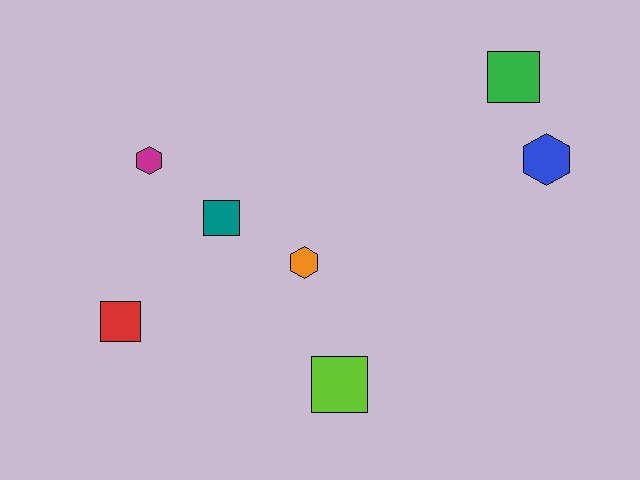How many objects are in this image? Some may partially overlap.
There are 7 objects.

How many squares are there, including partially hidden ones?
There are 4 squares.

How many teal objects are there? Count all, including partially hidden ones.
There is 1 teal object.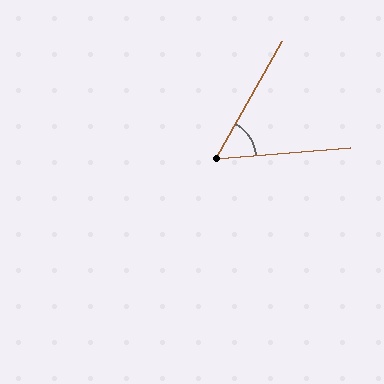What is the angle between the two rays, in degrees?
Approximately 56 degrees.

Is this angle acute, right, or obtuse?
It is acute.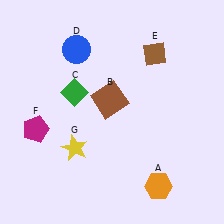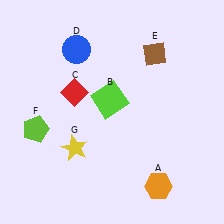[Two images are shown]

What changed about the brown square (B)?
In Image 1, B is brown. In Image 2, it changed to lime.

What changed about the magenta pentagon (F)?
In Image 1, F is magenta. In Image 2, it changed to lime.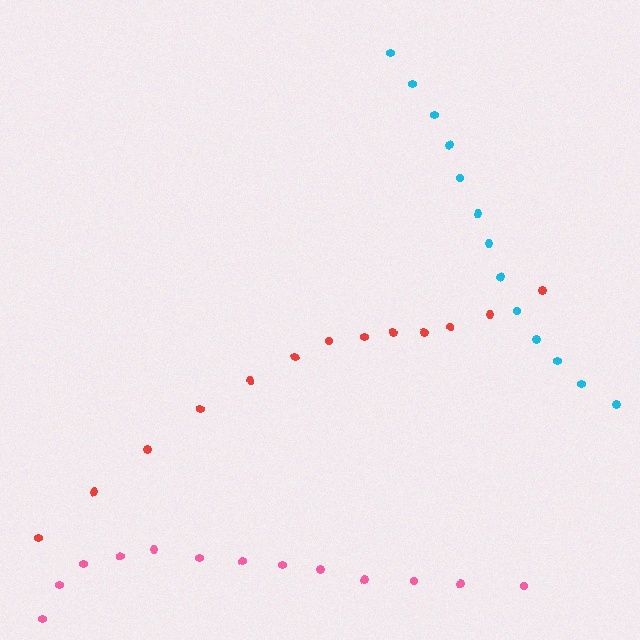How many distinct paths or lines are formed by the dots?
There are 3 distinct paths.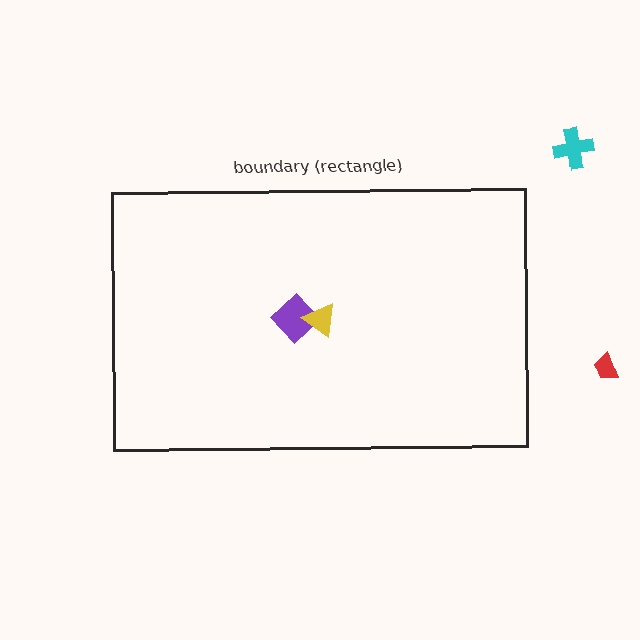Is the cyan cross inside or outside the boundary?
Outside.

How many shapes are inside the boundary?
2 inside, 2 outside.